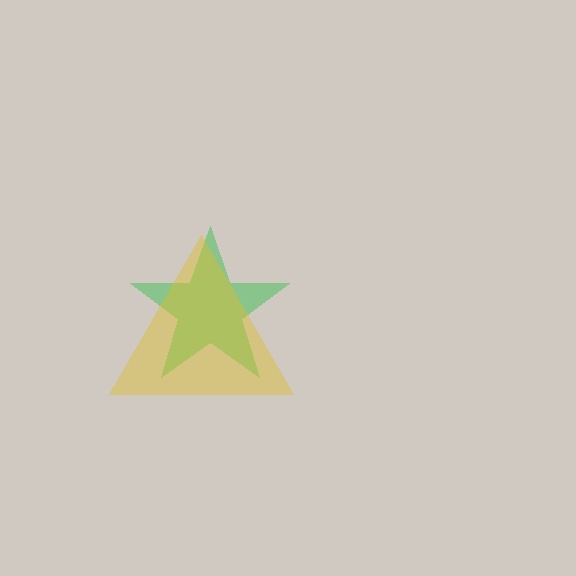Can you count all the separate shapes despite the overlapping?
Yes, there are 2 separate shapes.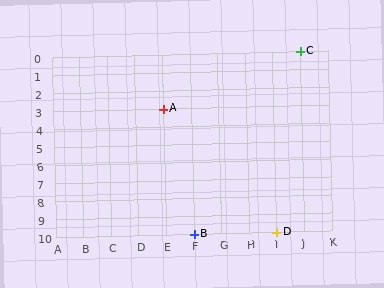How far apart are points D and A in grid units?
Points D and A are 4 columns and 7 rows apart (about 8.1 grid units diagonally).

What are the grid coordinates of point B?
Point B is at grid coordinates (F, 10).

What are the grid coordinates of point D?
Point D is at grid coordinates (I, 10).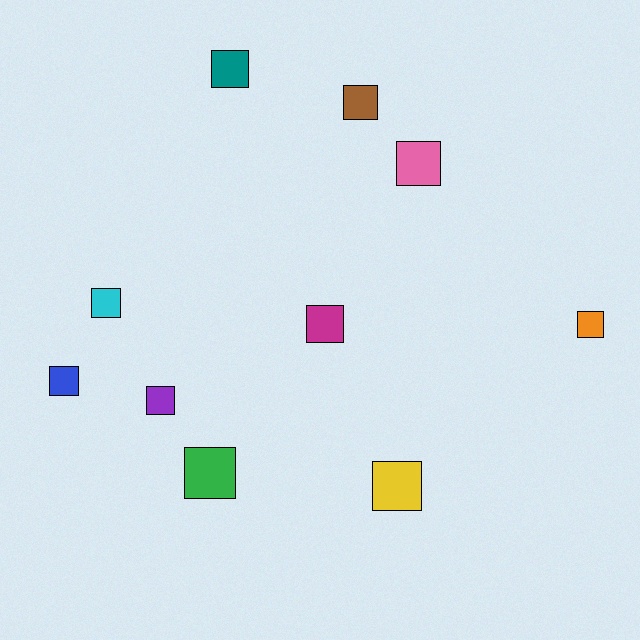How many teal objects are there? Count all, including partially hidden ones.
There is 1 teal object.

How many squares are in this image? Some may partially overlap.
There are 10 squares.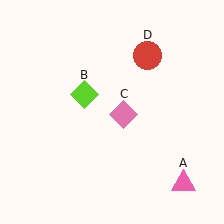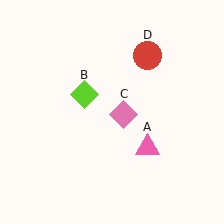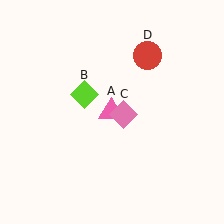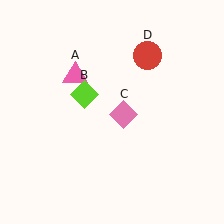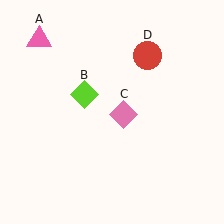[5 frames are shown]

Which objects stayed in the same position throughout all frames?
Lime diamond (object B) and pink diamond (object C) and red circle (object D) remained stationary.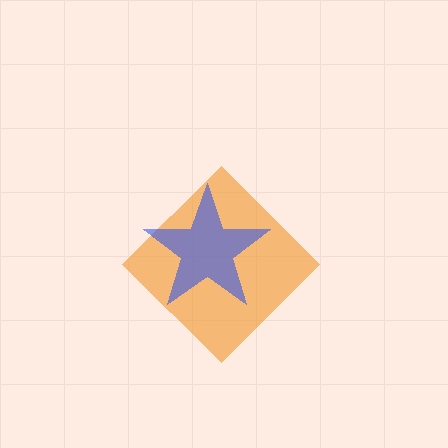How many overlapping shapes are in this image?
There are 2 overlapping shapes in the image.